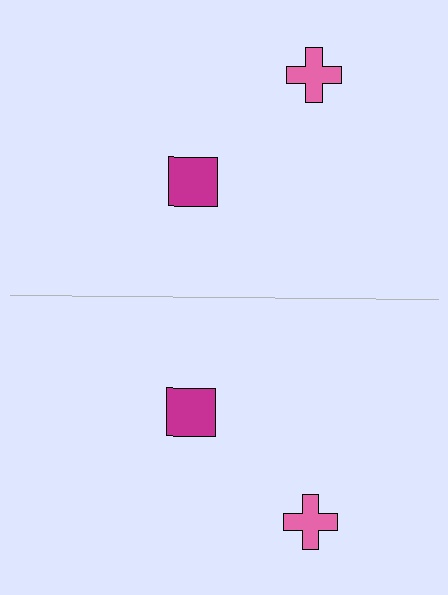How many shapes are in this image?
There are 4 shapes in this image.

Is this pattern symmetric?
Yes, this pattern has bilateral (reflection) symmetry.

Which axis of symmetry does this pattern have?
The pattern has a horizontal axis of symmetry running through the center of the image.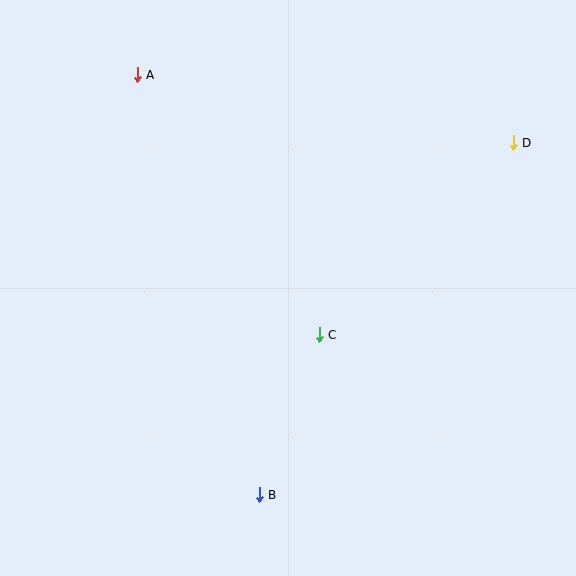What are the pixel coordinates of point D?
Point D is at (513, 143).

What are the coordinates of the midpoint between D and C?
The midpoint between D and C is at (416, 239).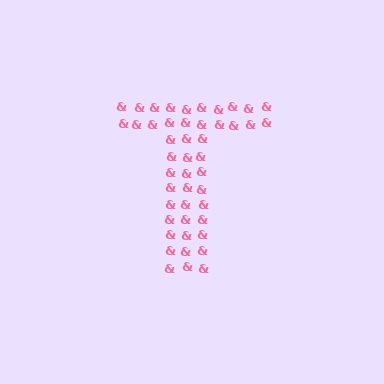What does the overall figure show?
The overall figure shows the letter T.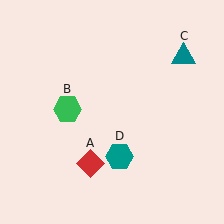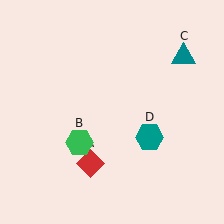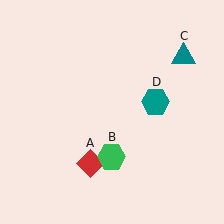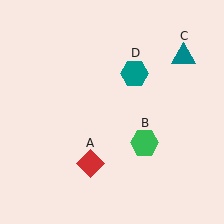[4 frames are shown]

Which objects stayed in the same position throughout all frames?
Red diamond (object A) and teal triangle (object C) remained stationary.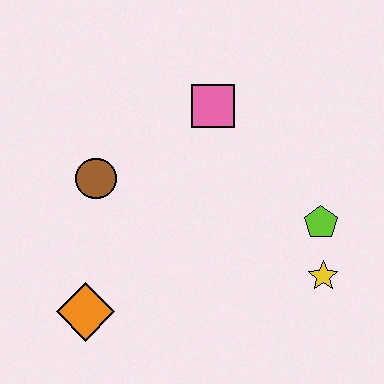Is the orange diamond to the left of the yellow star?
Yes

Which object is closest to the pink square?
The brown circle is closest to the pink square.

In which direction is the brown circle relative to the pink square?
The brown circle is to the left of the pink square.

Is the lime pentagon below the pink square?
Yes